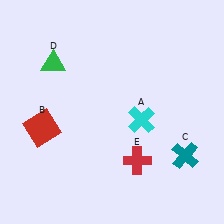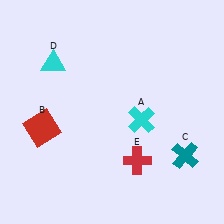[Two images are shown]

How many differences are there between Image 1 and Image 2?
There is 1 difference between the two images.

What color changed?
The triangle (D) changed from green in Image 1 to cyan in Image 2.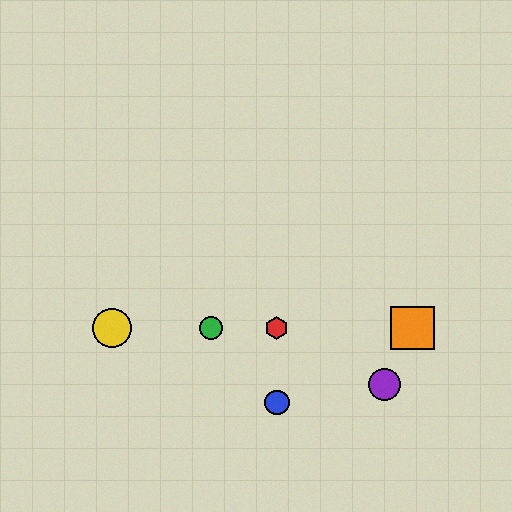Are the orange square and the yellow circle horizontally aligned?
Yes, both are at y≈328.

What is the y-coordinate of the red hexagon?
The red hexagon is at y≈328.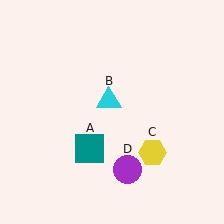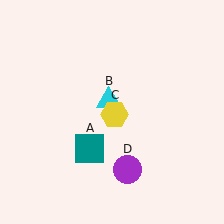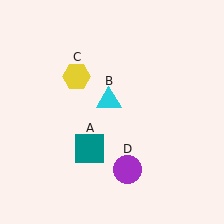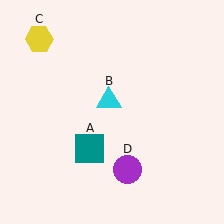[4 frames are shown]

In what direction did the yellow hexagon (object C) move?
The yellow hexagon (object C) moved up and to the left.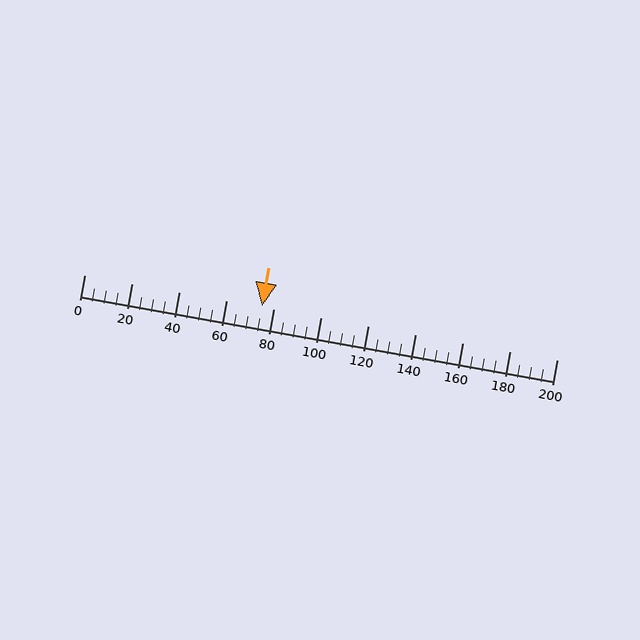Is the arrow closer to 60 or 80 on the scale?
The arrow is closer to 80.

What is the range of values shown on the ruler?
The ruler shows values from 0 to 200.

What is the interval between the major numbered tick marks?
The major tick marks are spaced 20 units apart.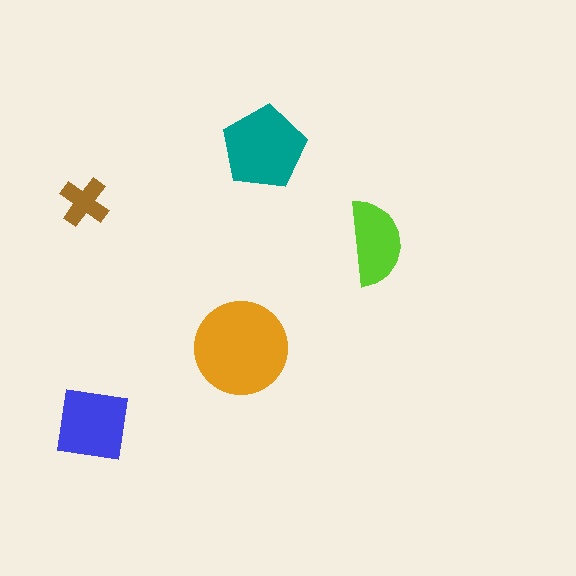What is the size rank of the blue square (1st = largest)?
3rd.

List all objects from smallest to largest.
The brown cross, the lime semicircle, the blue square, the teal pentagon, the orange circle.